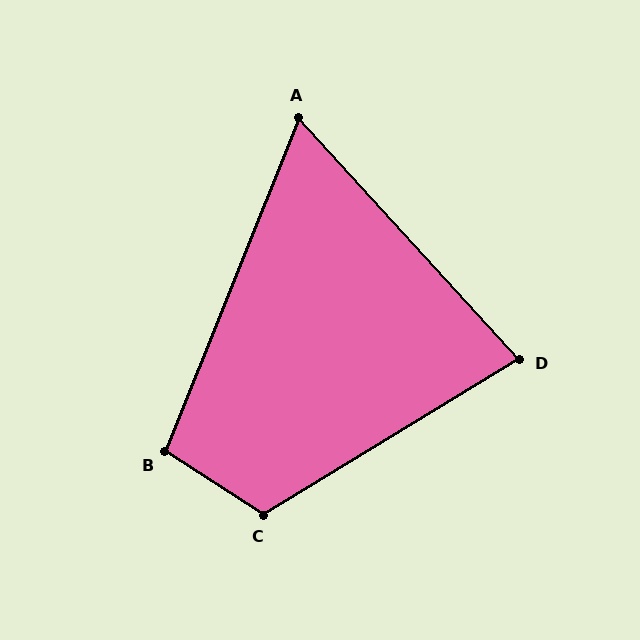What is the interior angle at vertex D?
Approximately 79 degrees (acute).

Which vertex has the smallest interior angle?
A, at approximately 64 degrees.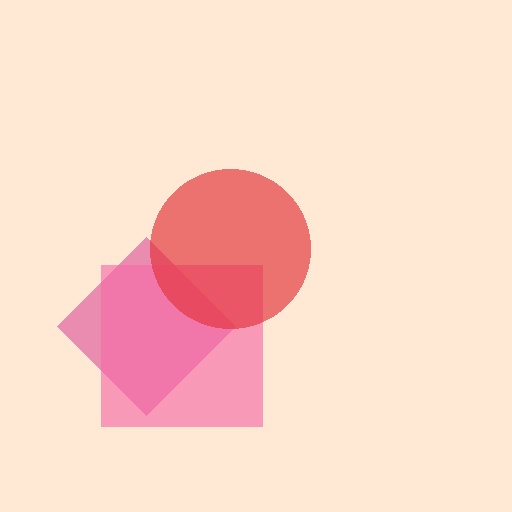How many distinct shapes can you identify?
There are 3 distinct shapes: a magenta diamond, a pink square, a red circle.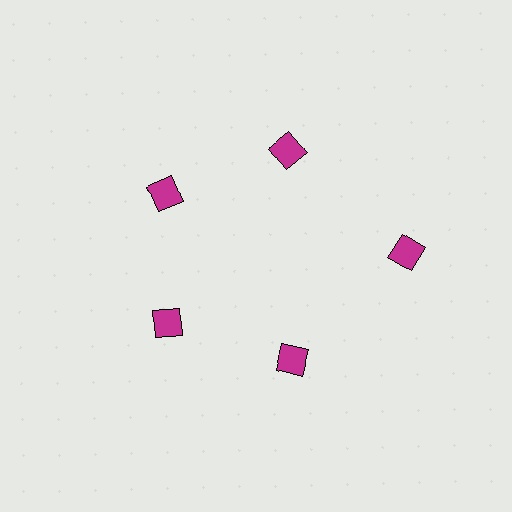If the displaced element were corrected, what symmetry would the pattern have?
It would have 5-fold rotational symmetry — the pattern would map onto itself every 72 degrees.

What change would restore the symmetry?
The symmetry would be restored by moving it inward, back onto the ring so that all 5 squares sit at equal angles and equal distance from the center.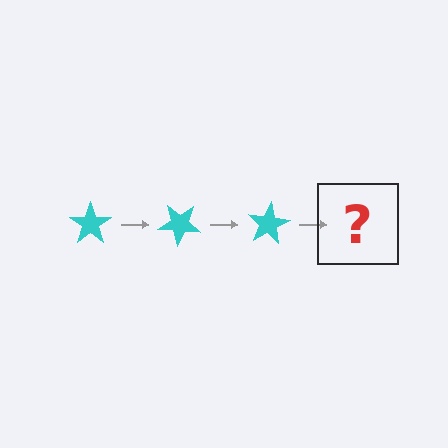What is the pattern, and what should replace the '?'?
The pattern is that the star rotates 40 degrees each step. The '?' should be a cyan star rotated 120 degrees.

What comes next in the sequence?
The next element should be a cyan star rotated 120 degrees.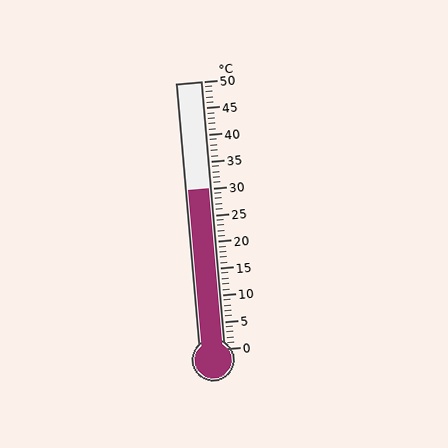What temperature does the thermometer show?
The thermometer shows approximately 30°C.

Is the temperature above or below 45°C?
The temperature is below 45°C.